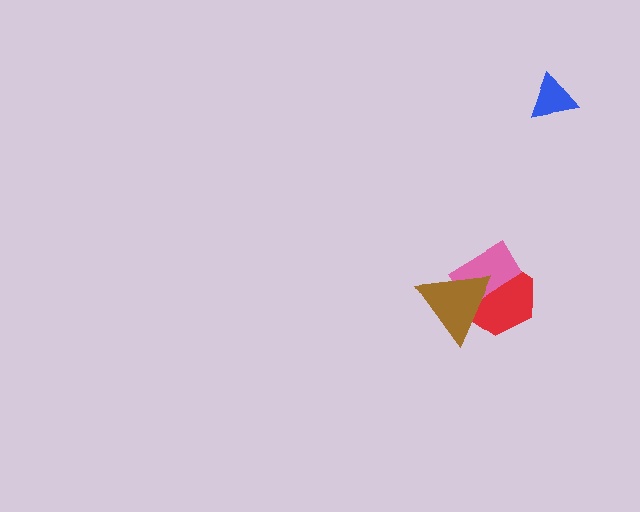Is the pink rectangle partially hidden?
Yes, it is partially covered by another shape.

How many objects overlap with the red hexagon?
2 objects overlap with the red hexagon.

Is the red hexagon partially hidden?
Yes, it is partially covered by another shape.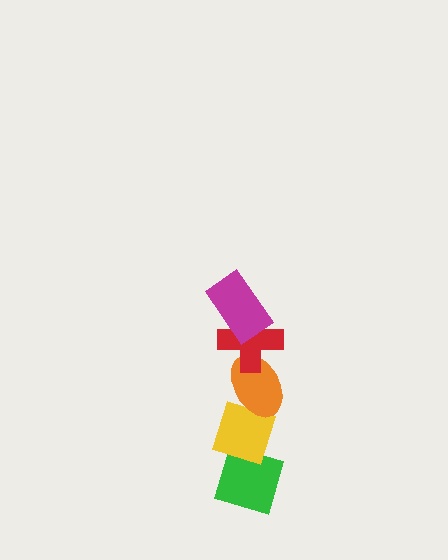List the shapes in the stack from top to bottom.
From top to bottom: the magenta rectangle, the red cross, the orange ellipse, the yellow diamond, the green diamond.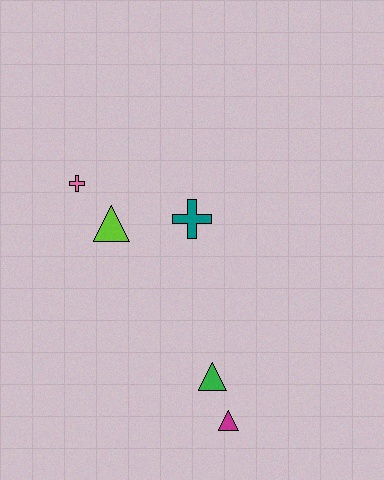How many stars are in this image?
There are no stars.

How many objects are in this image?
There are 5 objects.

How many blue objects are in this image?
There are no blue objects.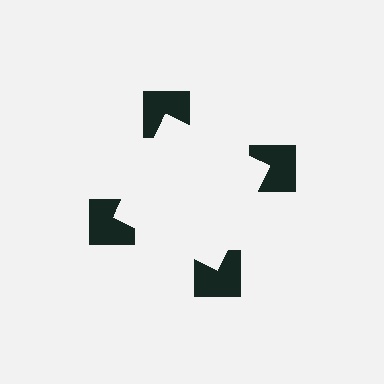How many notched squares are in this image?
There are 4 — one at each vertex of the illusory square.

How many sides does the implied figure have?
4 sides.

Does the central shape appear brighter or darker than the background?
It typically appears slightly brighter than the background, even though no actual brightness change is drawn.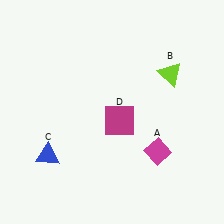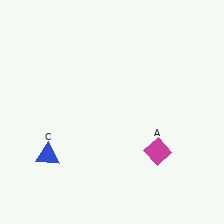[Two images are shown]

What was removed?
The lime triangle (B), the magenta square (D) were removed in Image 2.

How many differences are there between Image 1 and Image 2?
There are 2 differences between the two images.